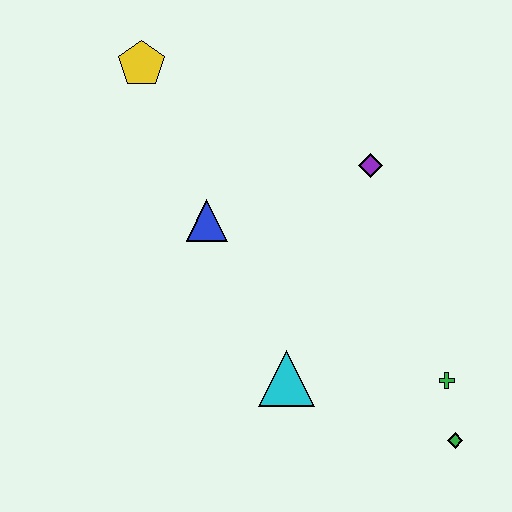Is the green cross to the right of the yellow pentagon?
Yes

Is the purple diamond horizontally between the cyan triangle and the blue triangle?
No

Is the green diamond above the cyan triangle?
No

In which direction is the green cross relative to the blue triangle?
The green cross is to the right of the blue triangle.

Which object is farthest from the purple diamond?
The green diamond is farthest from the purple diamond.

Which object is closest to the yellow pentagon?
The blue triangle is closest to the yellow pentagon.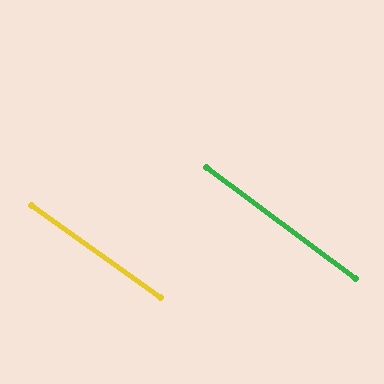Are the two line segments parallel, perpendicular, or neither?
Parallel — their directions differ by only 1.1°.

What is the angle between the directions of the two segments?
Approximately 1 degree.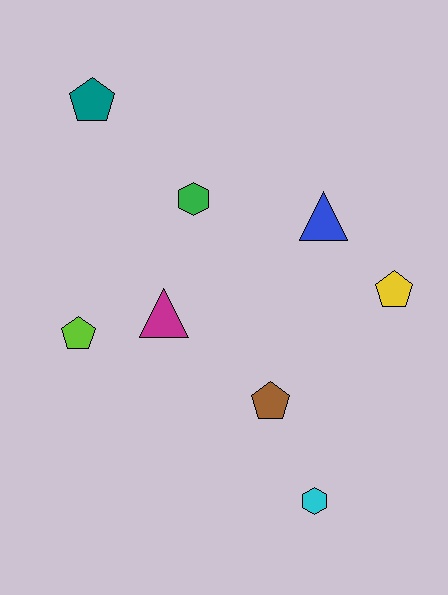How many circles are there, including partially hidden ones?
There are no circles.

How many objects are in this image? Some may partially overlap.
There are 8 objects.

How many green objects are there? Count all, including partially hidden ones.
There is 1 green object.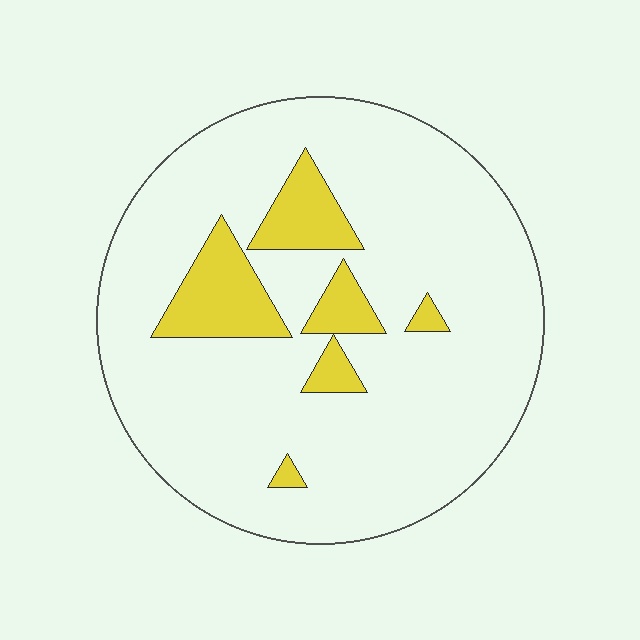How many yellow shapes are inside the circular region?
6.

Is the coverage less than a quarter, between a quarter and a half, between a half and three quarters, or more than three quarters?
Less than a quarter.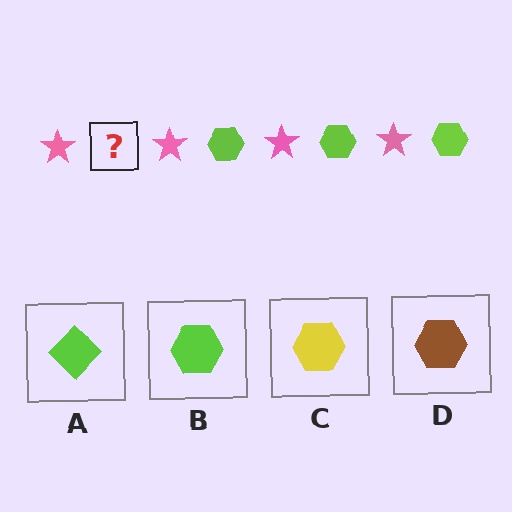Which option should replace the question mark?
Option B.